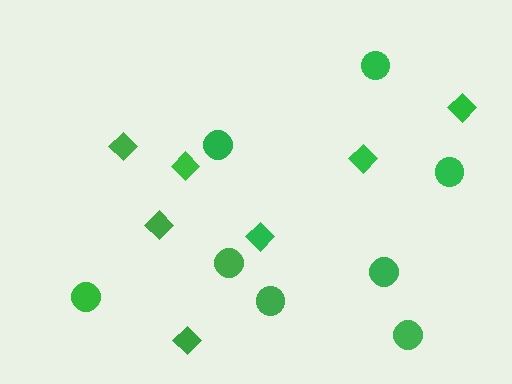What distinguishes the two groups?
There are 2 groups: one group of circles (8) and one group of diamonds (7).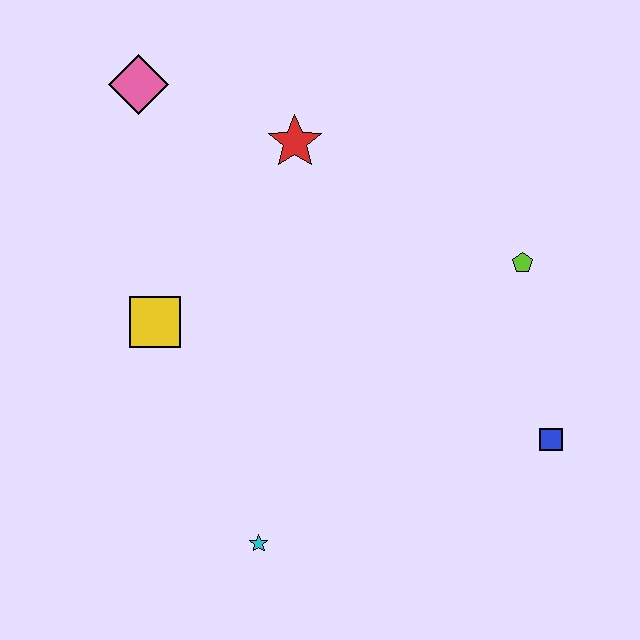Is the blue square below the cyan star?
No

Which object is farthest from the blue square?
The pink diamond is farthest from the blue square.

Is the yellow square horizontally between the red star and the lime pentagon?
No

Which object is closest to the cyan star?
The yellow square is closest to the cyan star.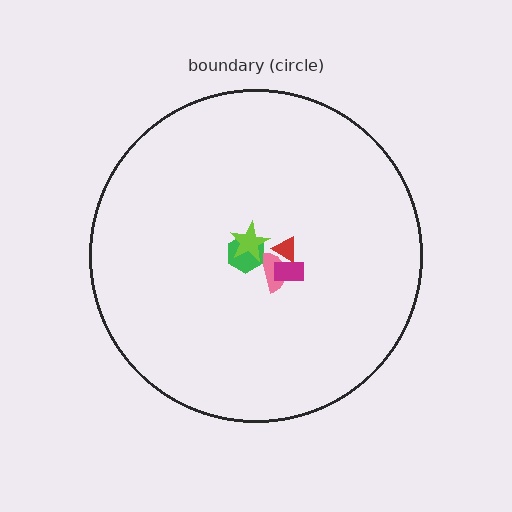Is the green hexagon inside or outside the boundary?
Inside.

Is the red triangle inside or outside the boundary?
Inside.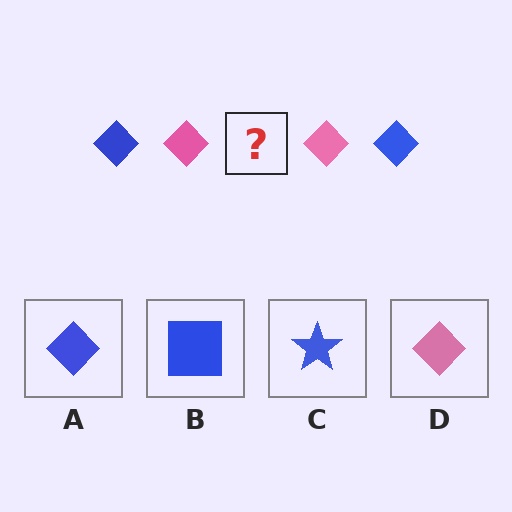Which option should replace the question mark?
Option A.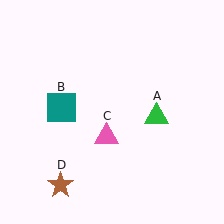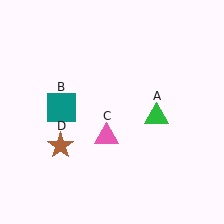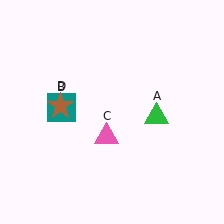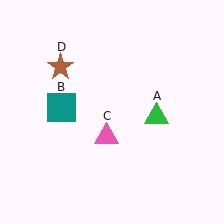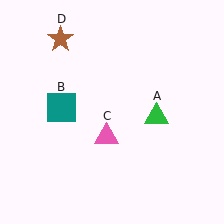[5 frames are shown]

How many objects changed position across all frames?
1 object changed position: brown star (object D).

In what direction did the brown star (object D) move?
The brown star (object D) moved up.